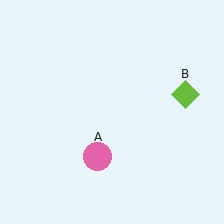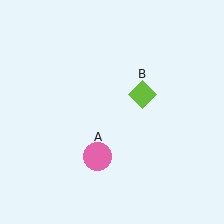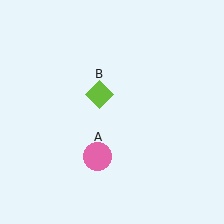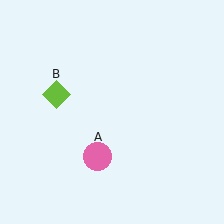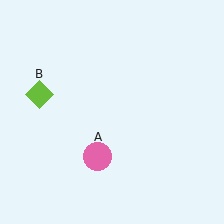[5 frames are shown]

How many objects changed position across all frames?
1 object changed position: lime diamond (object B).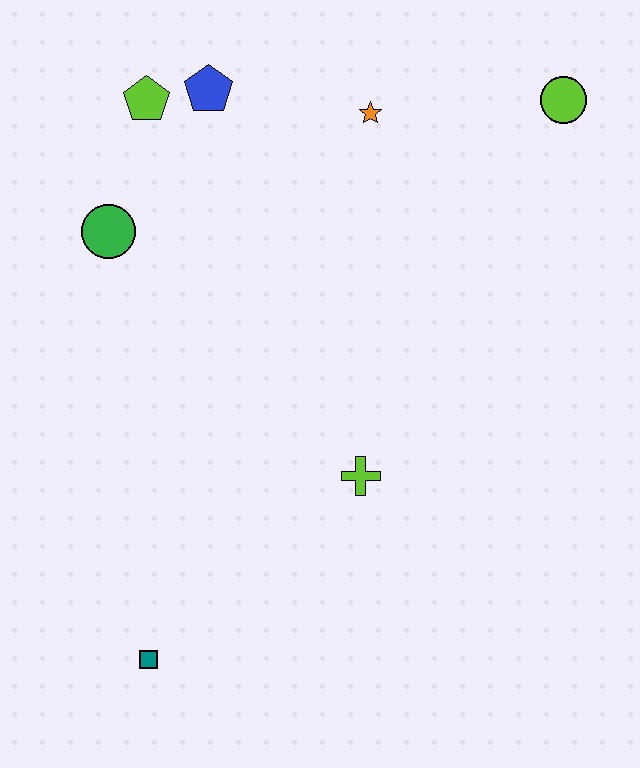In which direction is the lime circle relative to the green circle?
The lime circle is to the right of the green circle.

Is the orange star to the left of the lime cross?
No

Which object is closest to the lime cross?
The teal square is closest to the lime cross.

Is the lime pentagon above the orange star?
Yes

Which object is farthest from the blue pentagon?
The teal square is farthest from the blue pentagon.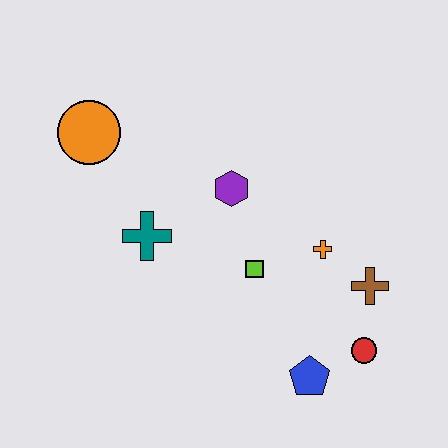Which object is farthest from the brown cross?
The orange circle is farthest from the brown cross.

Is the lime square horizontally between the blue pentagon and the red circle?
No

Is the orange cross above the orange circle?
No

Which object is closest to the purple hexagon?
The lime square is closest to the purple hexagon.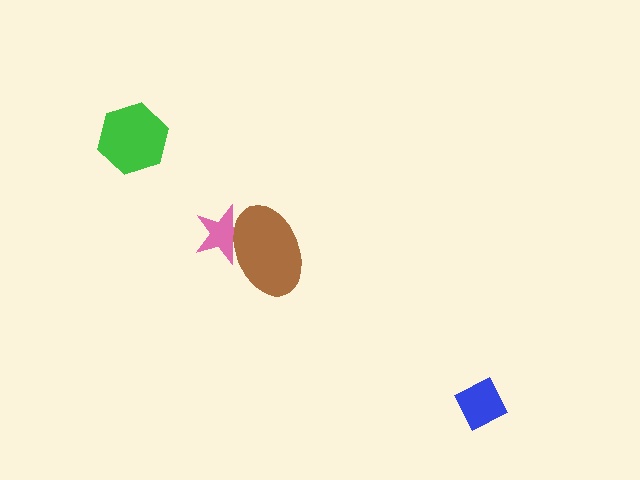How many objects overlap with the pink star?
1 object overlaps with the pink star.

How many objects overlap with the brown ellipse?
1 object overlaps with the brown ellipse.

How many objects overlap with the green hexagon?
0 objects overlap with the green hexagon.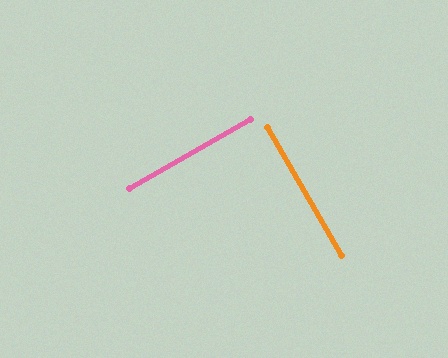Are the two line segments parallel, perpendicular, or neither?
Perpendicular — they meet at approximately 90°.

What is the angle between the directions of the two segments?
Approximately 90 degrees.